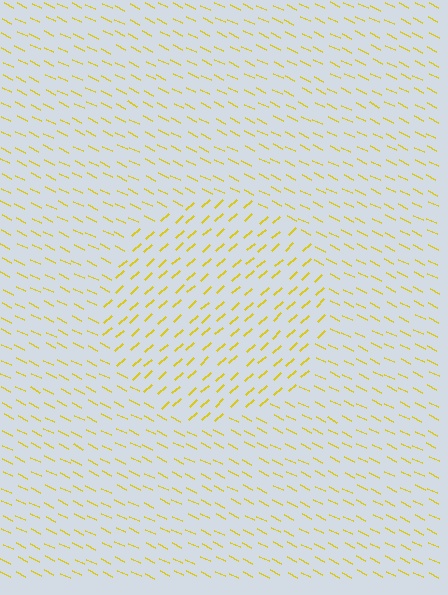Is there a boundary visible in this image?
Yes, there is a texture boundary formed by a change in line orientation.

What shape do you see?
I see a circle.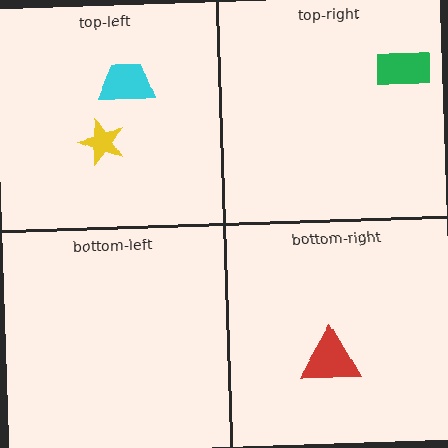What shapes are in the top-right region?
The green rectangle.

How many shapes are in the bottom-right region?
1.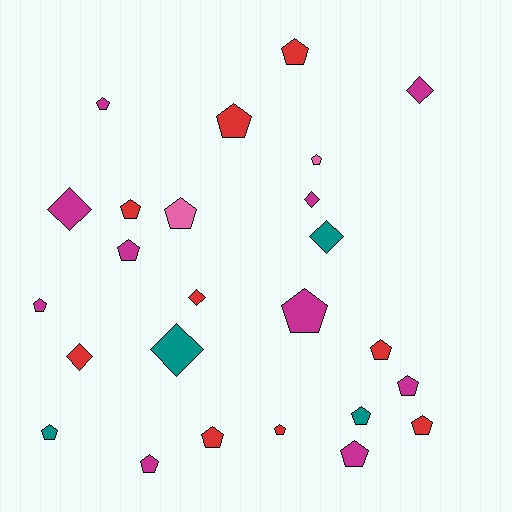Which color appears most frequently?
Magenta, with 10 objects.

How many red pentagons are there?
There are 7 red pentagons.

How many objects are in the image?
There are 25 objects.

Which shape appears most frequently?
Pentagon, with 18 objects.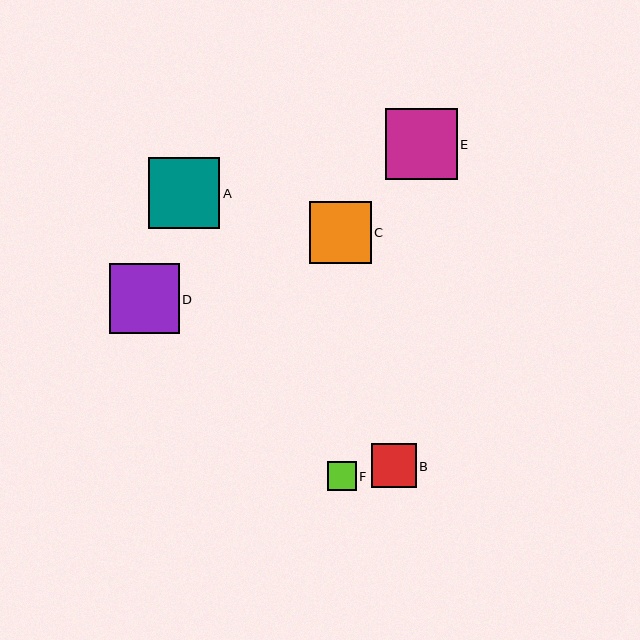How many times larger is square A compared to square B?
Square A is approximately 1.6 times the size of square B.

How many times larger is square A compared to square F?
Square A is approximately 2.5 times the size of square F.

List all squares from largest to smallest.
From largest to smallest: A, E, D, C, B, F.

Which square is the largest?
Square A is the largest with a size of approximately 71 pixels.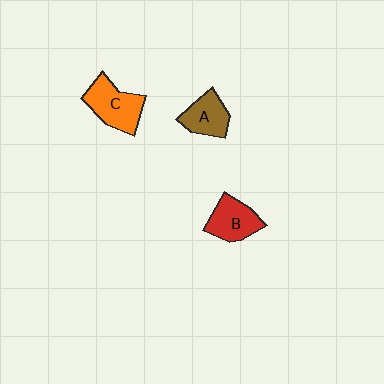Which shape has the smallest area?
Shape A (brown).